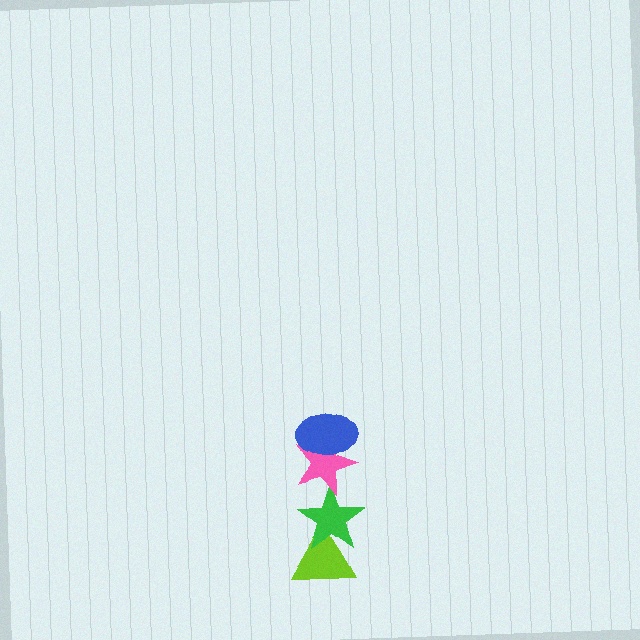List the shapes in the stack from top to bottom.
From top to bottom: the blue ellipse, the pink star, the green star, the lime triangle.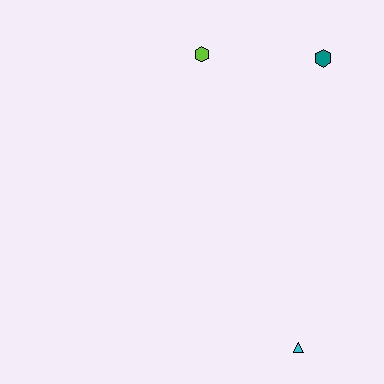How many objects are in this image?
There are 3 objects.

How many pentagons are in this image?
There are no pentagons.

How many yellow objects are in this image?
There are no yellow objects.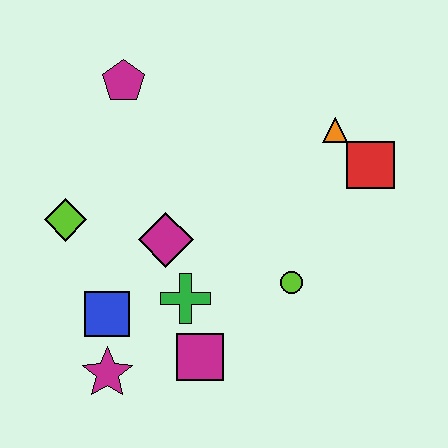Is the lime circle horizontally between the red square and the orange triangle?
No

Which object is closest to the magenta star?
The blue square is closest to the magenta star.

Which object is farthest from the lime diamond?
The red square is farthest from the lime diamond.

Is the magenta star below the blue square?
Yes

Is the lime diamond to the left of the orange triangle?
Yes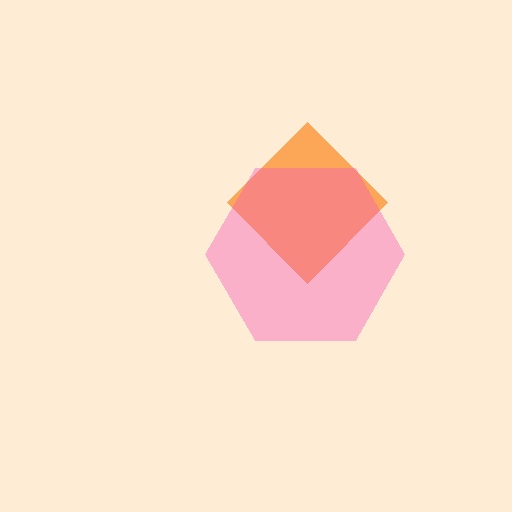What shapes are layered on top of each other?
The layered shapes are: an orange diamond, a pink hexagon.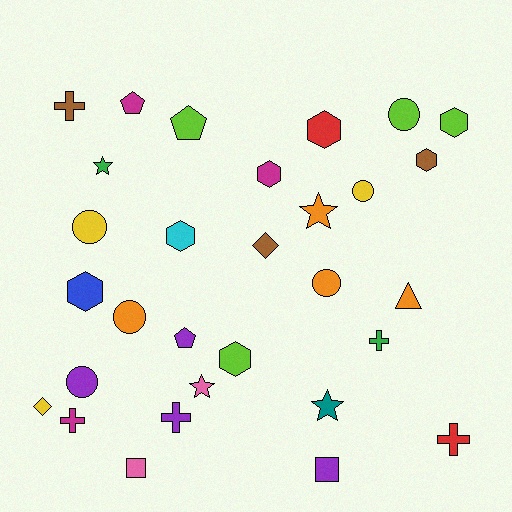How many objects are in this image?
There are 30 objects.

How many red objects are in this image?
There are 2 red objects.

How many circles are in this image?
There are 6 circles.